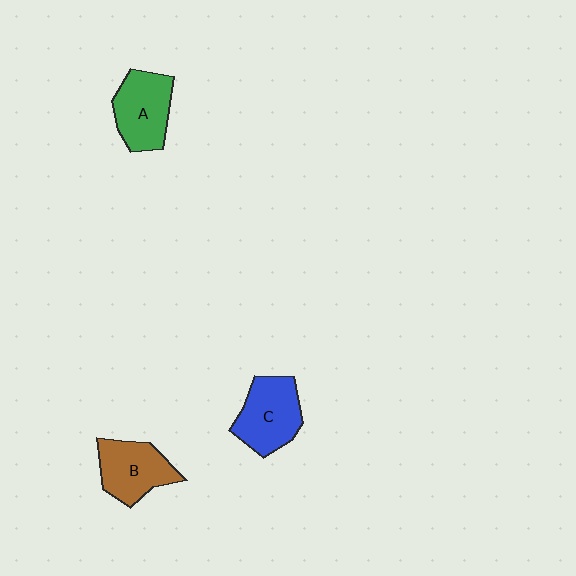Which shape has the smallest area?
Shape B (brown).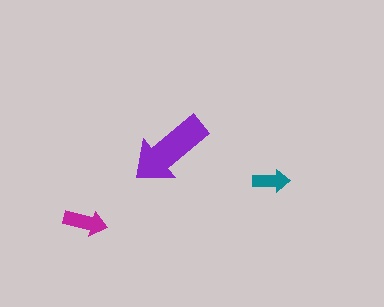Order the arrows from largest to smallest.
the purple one, the magenta one, the teal one.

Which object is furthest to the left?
The magenta arrow is leftmost.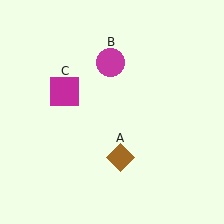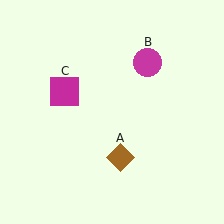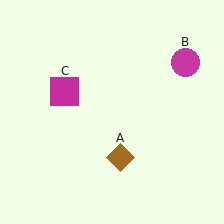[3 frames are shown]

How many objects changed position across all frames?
1 object changed position: magenta circle (object B).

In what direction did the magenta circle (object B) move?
The magenta circle (object B) moved right.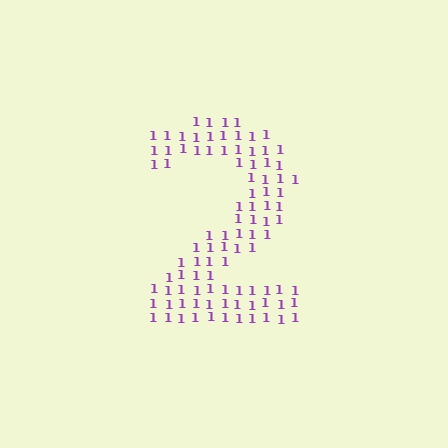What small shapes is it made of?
It is made of small digit 1's.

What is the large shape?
The large shape is the digit 2.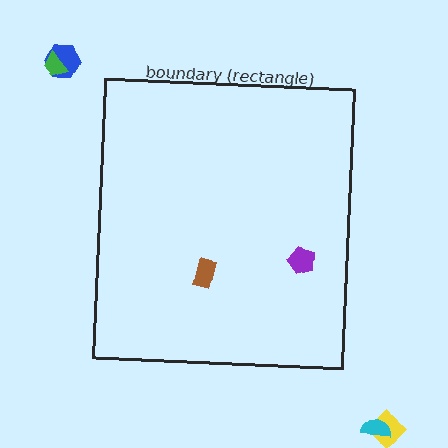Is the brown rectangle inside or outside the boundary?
Inside.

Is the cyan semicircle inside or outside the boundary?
Outside.